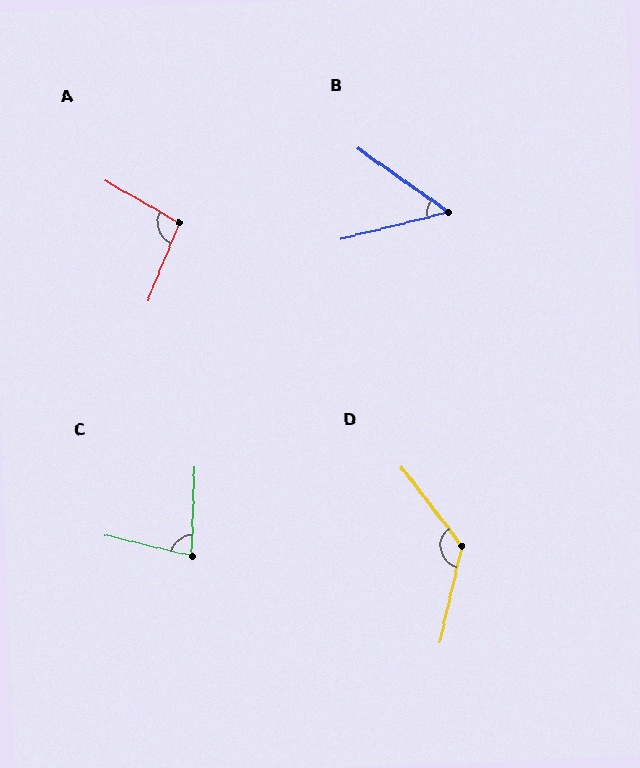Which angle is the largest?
D, at approximately 130 degrees.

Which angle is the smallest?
B, at approximately 49 degrees.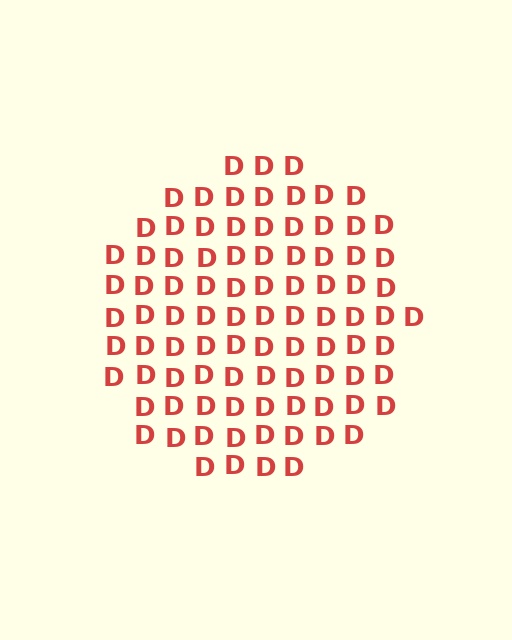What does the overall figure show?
The overall figure shows a circle.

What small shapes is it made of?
It is made of small letter D's.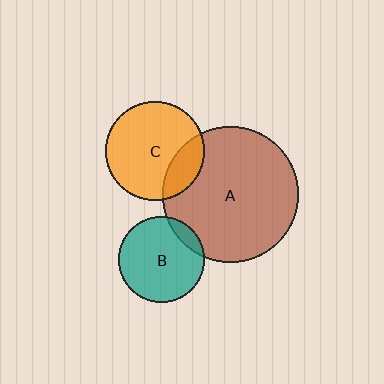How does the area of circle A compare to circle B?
Approximately 2.5 times.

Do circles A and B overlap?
Yes.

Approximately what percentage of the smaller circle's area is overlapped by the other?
Approximately 10%.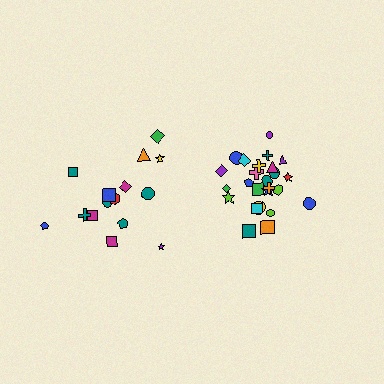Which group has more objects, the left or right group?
The right group.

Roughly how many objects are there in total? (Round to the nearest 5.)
Roughly 40 objects in total.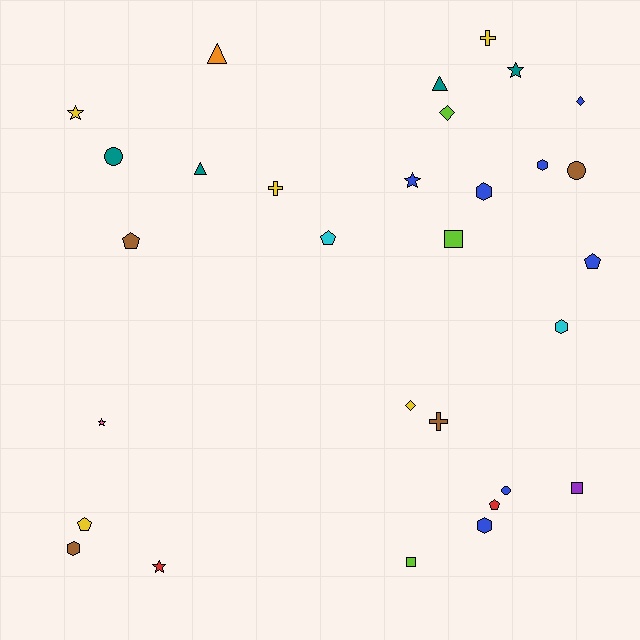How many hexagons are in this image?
There are 5 hexagons.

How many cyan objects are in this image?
There are 2 cyan objects.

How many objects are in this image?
There are 30 objects.